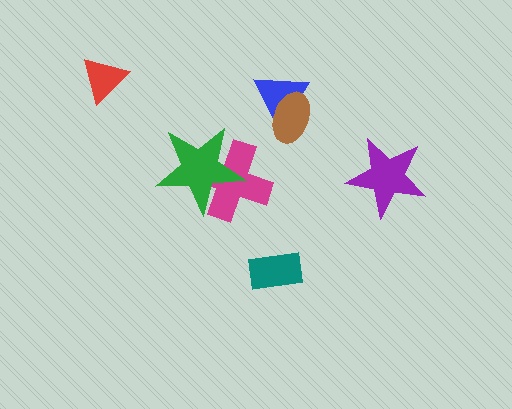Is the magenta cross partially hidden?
Yes, it is partially covered by another shape.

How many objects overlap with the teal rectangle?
0 objects overlap with the teal rectangle.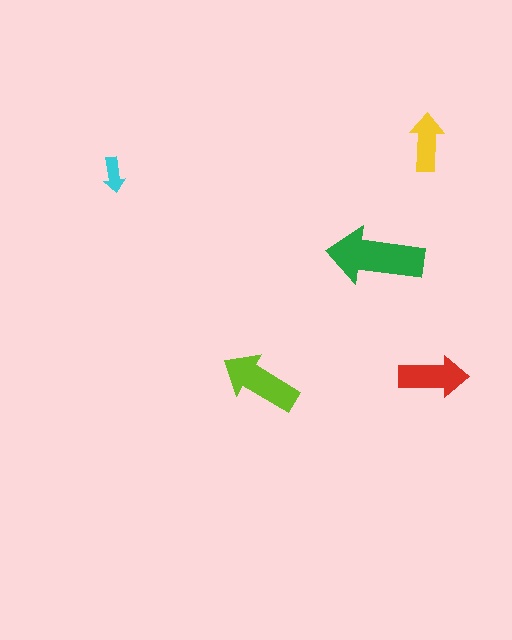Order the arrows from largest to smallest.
the green one, the lime one, the red one, the yellow one, the cyan one.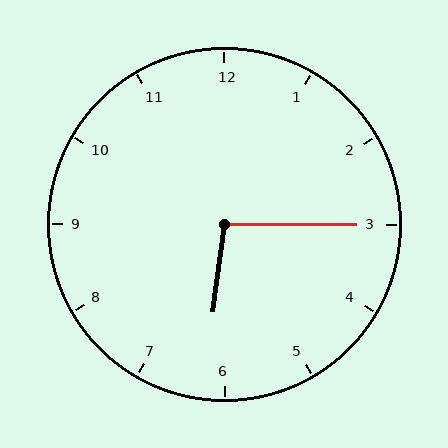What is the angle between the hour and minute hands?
Approximately 98 degrees.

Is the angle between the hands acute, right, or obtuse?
It is obtuse.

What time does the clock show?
6:15.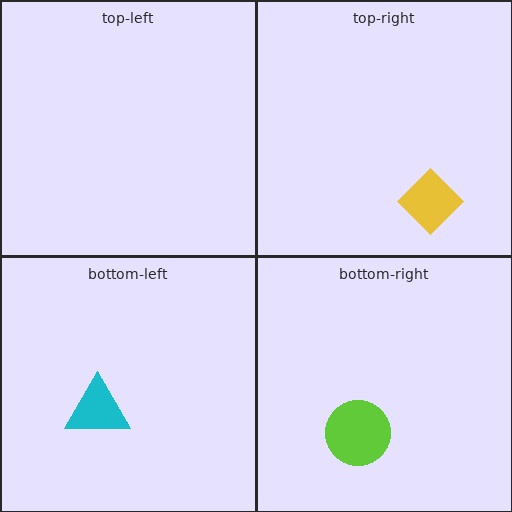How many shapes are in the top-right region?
1.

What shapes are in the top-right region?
The yellow diamond.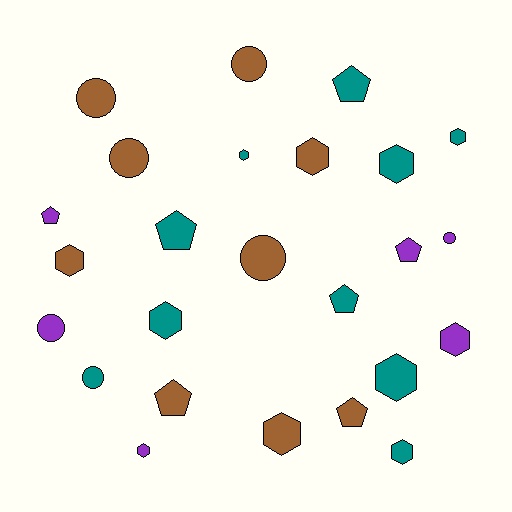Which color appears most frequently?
Teal, with 10 objects.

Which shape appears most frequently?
Hexagon, with 11 objects.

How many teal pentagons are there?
There are 3 teal pentagons.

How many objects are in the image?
There are 25 objects.